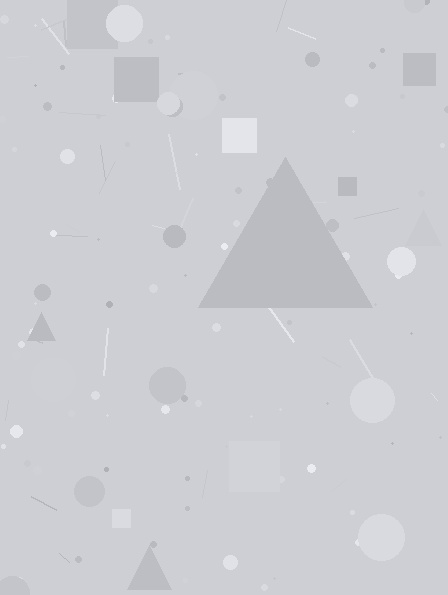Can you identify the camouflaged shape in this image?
The camouflaged shape is a triangle.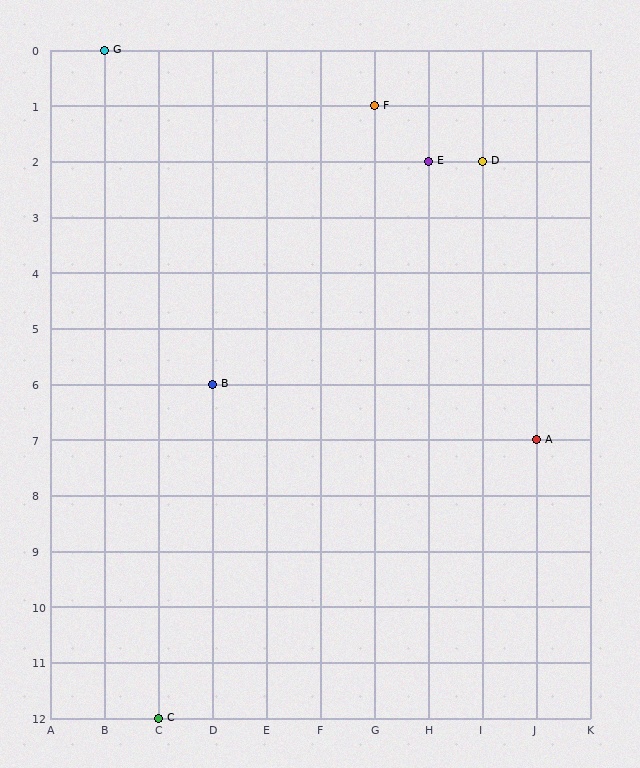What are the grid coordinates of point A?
Point A is at grid coordinates (J, 7).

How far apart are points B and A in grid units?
Points B and A are 6 columns and 1 row apart (about 6.1 grid units diagonally).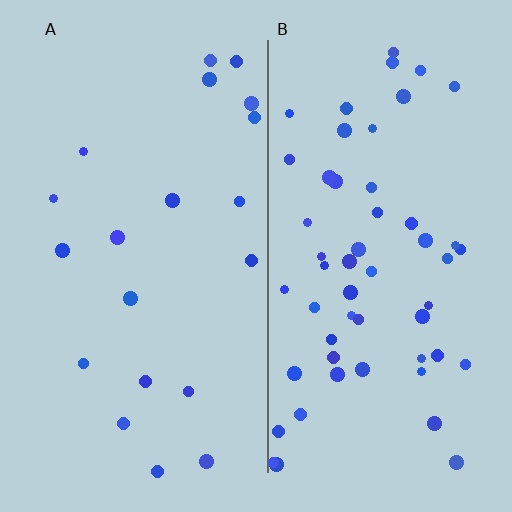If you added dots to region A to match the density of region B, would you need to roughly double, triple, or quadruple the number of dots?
Approximately triple.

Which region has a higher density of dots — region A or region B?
B (the right).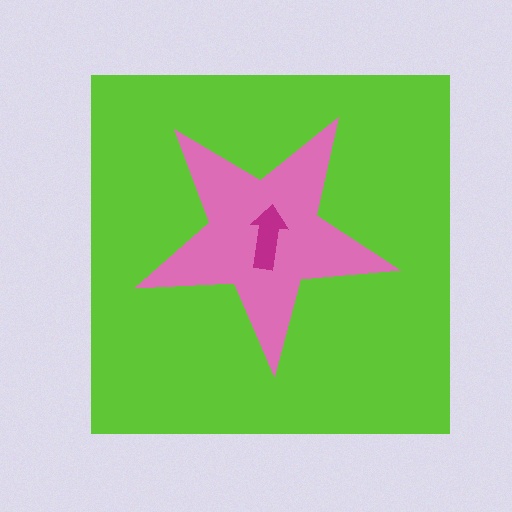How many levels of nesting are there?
3.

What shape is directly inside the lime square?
The pink star.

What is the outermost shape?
The lime square.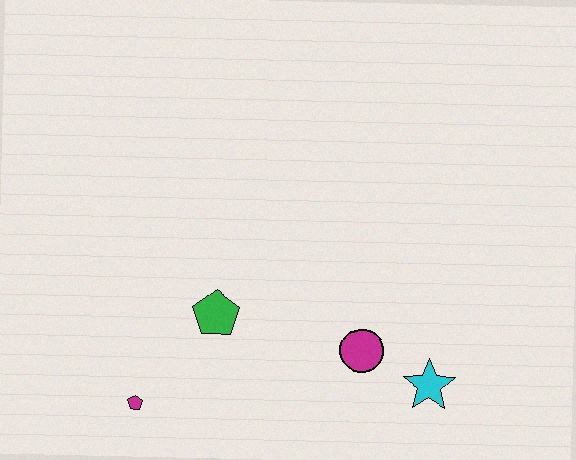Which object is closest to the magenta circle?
The cyan star is closest to the magenta circle.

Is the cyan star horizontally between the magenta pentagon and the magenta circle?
No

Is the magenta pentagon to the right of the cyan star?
No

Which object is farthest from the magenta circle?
The magenta pentagon is farthest from the magenta circle.